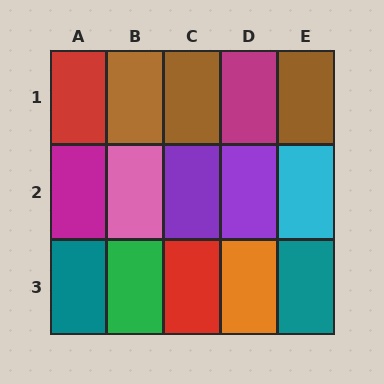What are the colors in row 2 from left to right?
Magenta, pink, purple, purple, cyan.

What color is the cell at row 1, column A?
Red.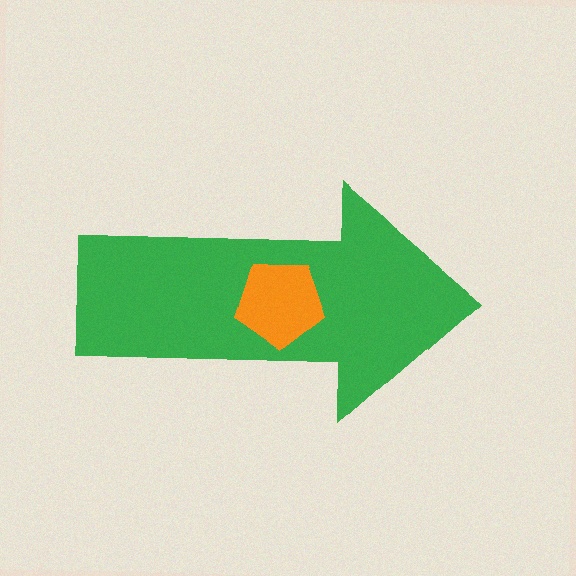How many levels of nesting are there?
2.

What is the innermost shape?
The orange pentagon.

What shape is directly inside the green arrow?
The orange pentagon.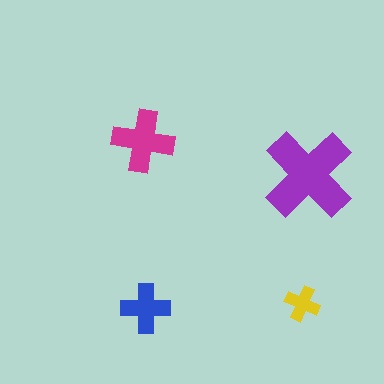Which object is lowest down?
The blue cross is bottommost.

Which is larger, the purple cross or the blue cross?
The purple one.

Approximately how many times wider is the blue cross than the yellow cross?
About 1.5 times wider.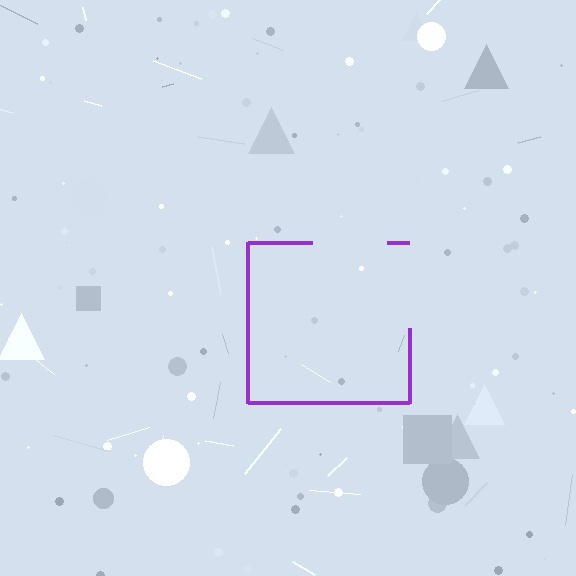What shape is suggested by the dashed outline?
The dashed outline suggests a square.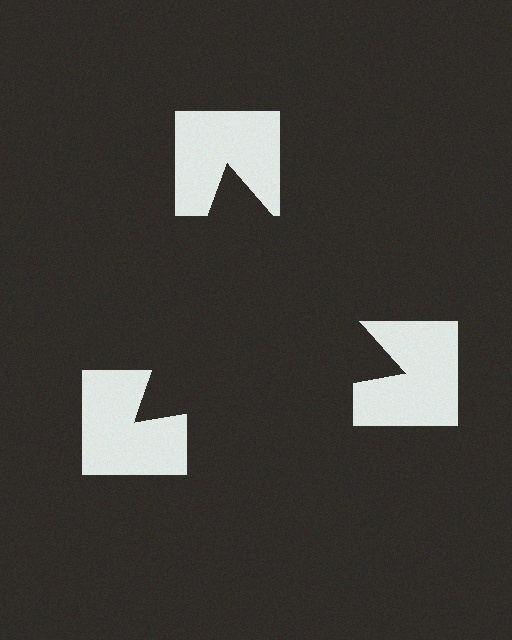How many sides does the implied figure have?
3 sides.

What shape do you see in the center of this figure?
An illusory triangle — its edges are inferred from the aligned wedge cuts in the notched squares, not physically drawn.